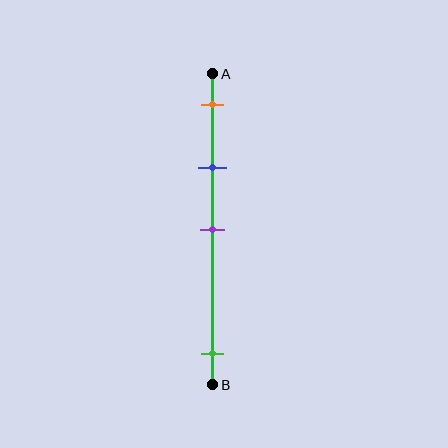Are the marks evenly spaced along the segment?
No, the marks are not evenly spaced.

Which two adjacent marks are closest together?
The orange and blue marks are the closest adjacent pair.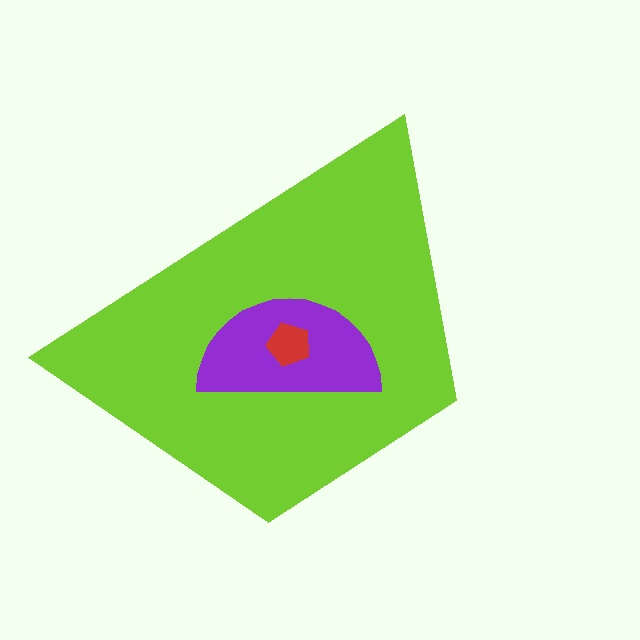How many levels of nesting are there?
3.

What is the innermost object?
The red pentagon.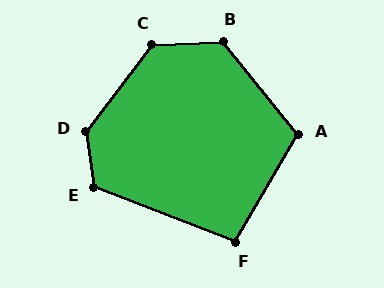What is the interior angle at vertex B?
Approximately 126 degrees (obtuse).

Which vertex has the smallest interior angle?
F, at approximately 99 degrees.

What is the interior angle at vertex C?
Approximately 130 degrees (obtuse).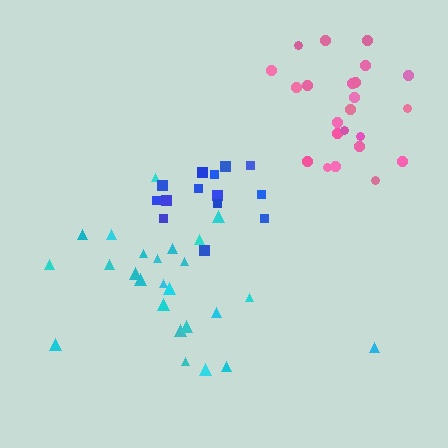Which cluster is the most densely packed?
Blue.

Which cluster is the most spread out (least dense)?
Cyan.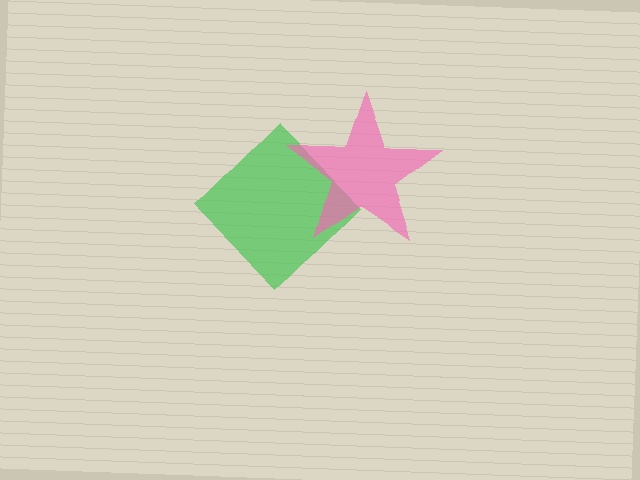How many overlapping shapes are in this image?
There are 2 overlapping shapes in the image.